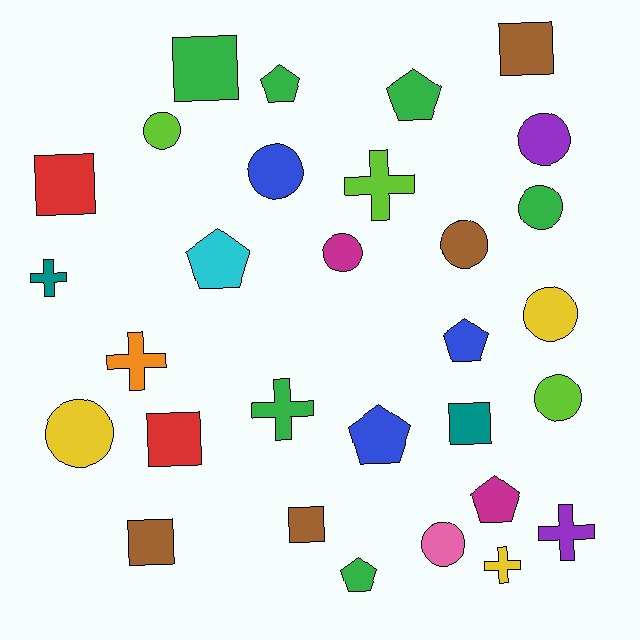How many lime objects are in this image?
There are 3 lime objects.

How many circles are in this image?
There are 10 circles.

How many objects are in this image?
There are 30 objects.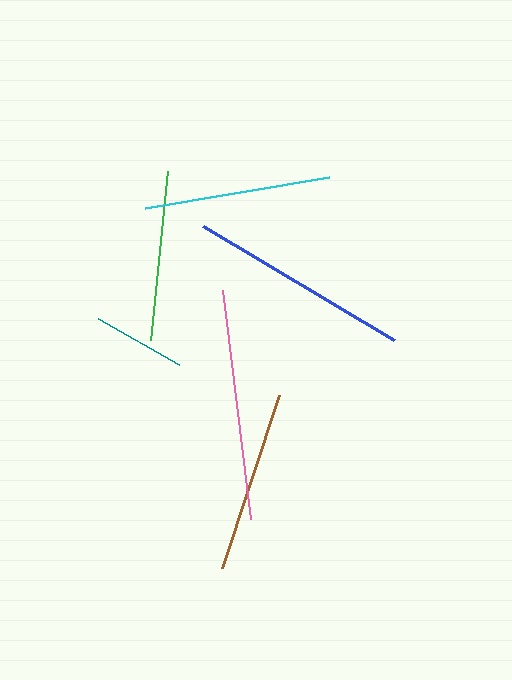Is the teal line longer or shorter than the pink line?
The pink line is longer than the teal line.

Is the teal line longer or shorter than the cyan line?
The cyan line is longer than the teal line.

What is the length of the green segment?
The green segment is approximately 170 pixels long.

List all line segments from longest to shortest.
From longest to shortest: pink, blue, cyan, brown, green, teal.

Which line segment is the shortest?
The teal line is the shortest at approximately 93 pixels.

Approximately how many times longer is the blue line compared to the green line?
The blue line is approximately 1.3 times the length of the green line.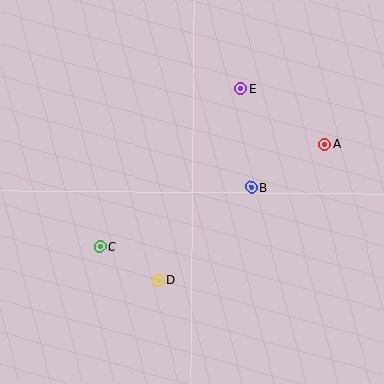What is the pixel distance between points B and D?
The distance between B and D is 131 pixels.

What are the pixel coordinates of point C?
Point C is at (100, 247).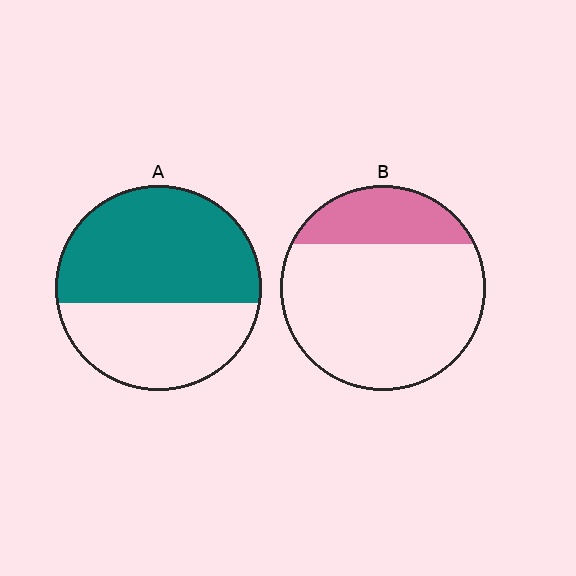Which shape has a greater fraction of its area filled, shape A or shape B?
Shape A.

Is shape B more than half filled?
No.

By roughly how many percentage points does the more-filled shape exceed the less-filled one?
By roughly 35 percentage points (A over B).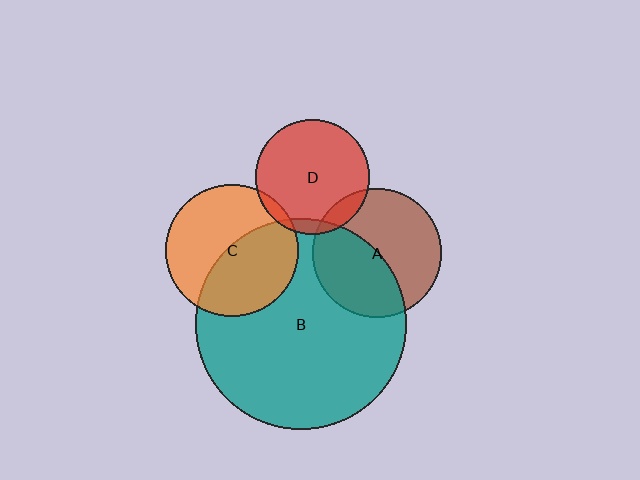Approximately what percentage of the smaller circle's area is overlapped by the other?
Approximately 5%.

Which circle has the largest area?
Circle B (teal).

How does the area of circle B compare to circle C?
Approximately 2.5 times.